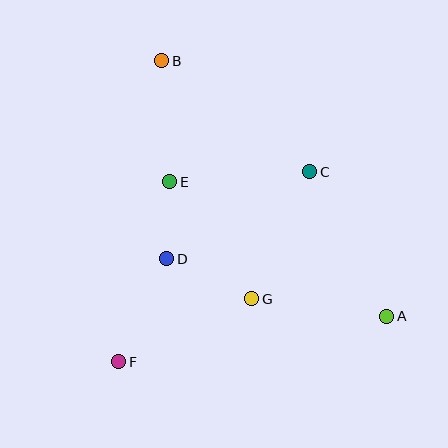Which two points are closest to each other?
Points D and E are closest to each other.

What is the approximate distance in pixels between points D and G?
The distance between D and G is approximately 94 pixels.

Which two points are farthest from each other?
Points A and B are farthest from each other.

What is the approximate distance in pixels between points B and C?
The distance between B and C is approximately 185 pixels.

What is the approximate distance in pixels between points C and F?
The distance between C and F is approximately 270 pixels.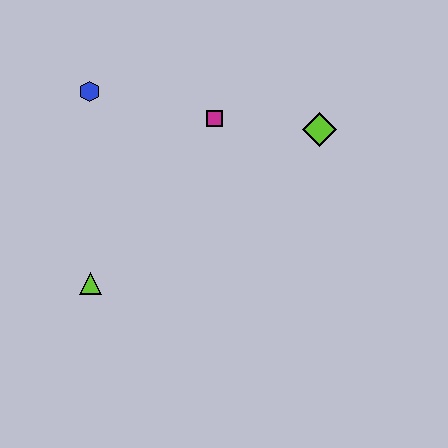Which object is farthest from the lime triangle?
The lime diamond is farthest from the lime triangle.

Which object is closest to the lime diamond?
The magenta square is closest to the lime diamond.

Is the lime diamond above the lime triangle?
Yes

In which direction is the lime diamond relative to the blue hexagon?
The lime diamond is to the right of the blue hexagon.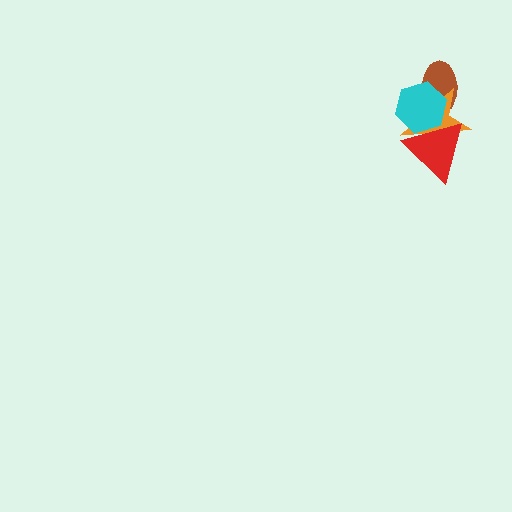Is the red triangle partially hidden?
Yes, it is partially covered by another shape.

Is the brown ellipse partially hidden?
Yes, it is partially covered by another shape.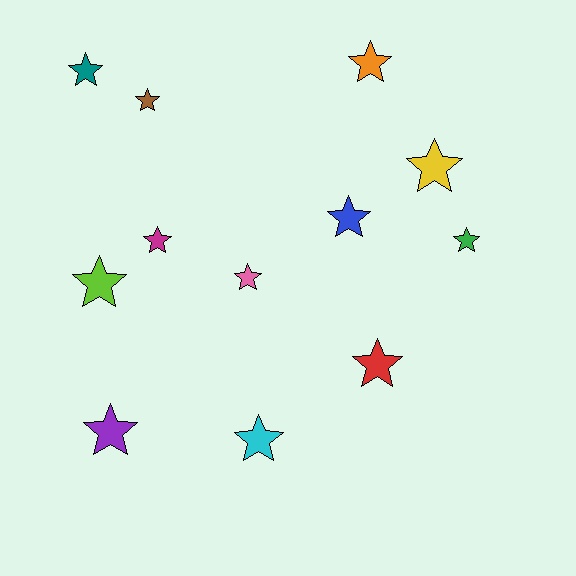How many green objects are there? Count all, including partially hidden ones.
There is 1 green object.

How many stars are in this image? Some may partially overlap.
There are 12 stars.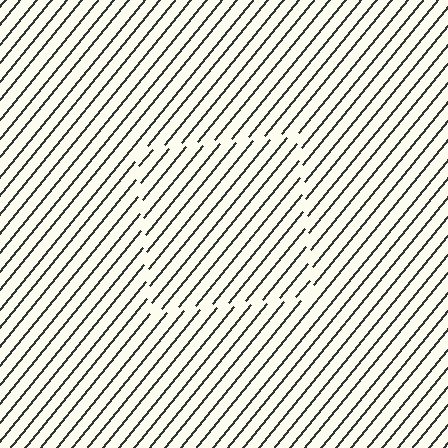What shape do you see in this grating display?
An illusory square. The interior of the shape contains the same grating, shifted by half a period — the contour is defined by the phase discontinuity where line-ends from the inner and outer gratings abut.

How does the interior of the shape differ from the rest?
The interior of the shape contains the same grating, shifted by half a period — the contour is defined by the phase discontinuity where line-ends from the inner and outer gratings abut.